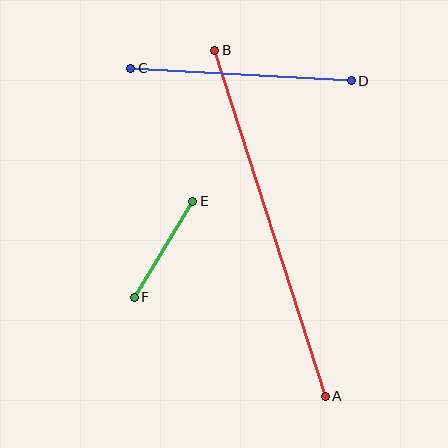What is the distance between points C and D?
The distance is approximately 221 pixels.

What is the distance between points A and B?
The distance is approximately 363 pixels.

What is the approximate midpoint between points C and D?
The midpoint is at approximately (241, 74) pixels.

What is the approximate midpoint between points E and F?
The midpoint is at approximately (164, 249) pixels.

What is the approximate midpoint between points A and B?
The midpoint is at approximately (270, 223) pixels.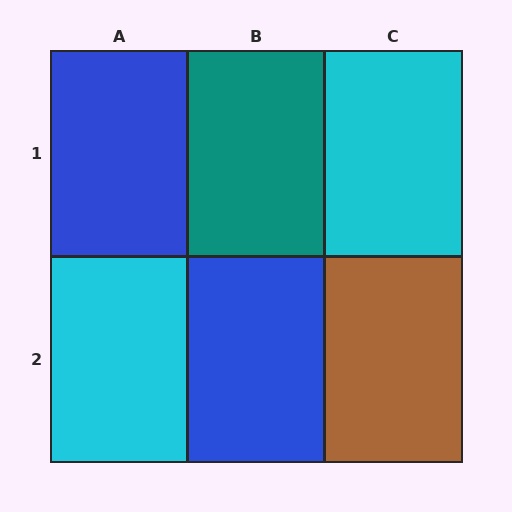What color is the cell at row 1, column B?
Teal.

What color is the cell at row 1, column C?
Cyan.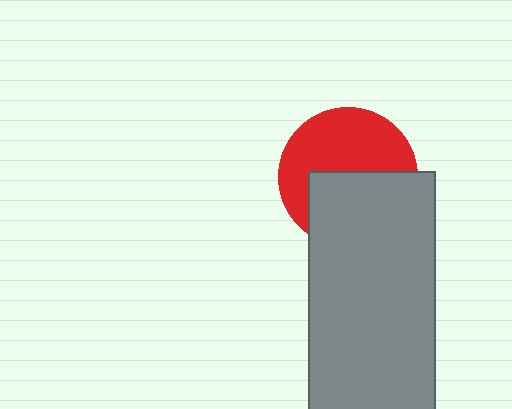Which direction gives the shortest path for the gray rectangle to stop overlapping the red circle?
Moving down gives the shortest separation.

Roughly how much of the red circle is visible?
About half of it is visible (roughly 54%).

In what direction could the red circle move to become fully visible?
The red circle could move up. That would shift it out from behind the gray rectangle entirely.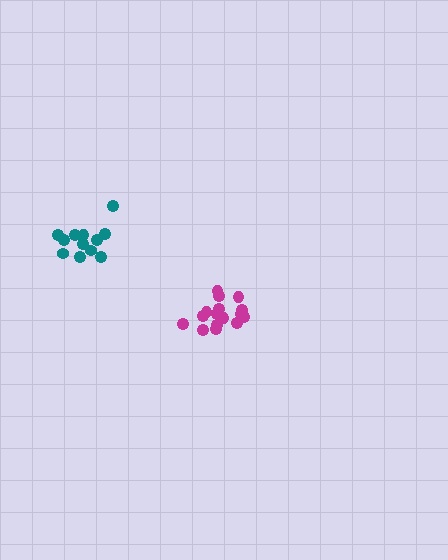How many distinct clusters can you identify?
There are 2 distinct clusters.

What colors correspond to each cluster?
The clusters are colored: teal, magenta.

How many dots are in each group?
Group 1: 12 dots, Group 2: 16 dots (28 total).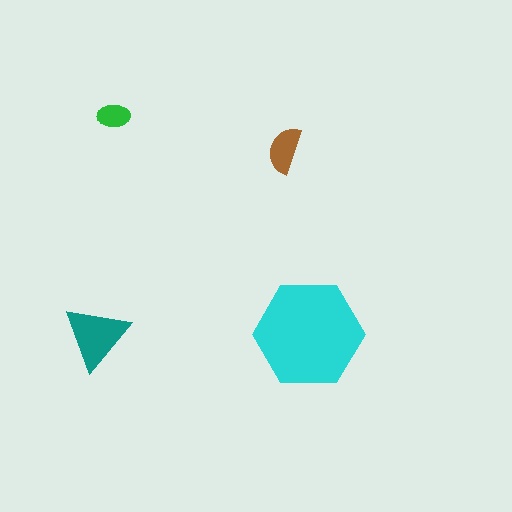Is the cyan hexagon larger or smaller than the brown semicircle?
Larger.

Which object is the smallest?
The green ellipse.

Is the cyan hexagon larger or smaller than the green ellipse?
Larger.